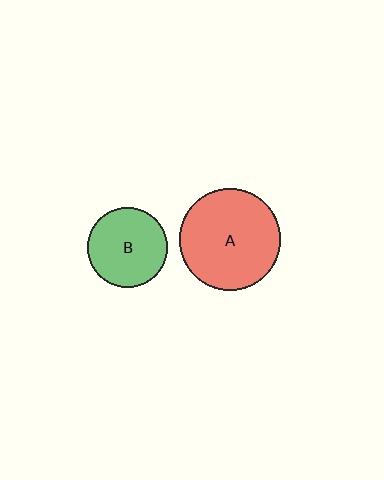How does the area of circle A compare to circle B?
Approximately 1.6 times.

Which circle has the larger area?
Circle A (red).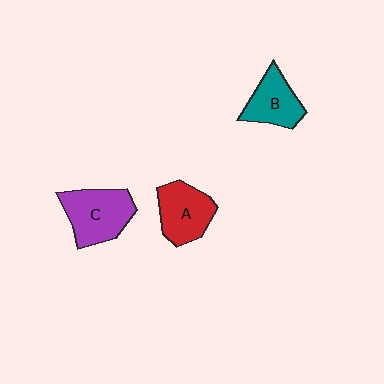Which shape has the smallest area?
Shape B (teal).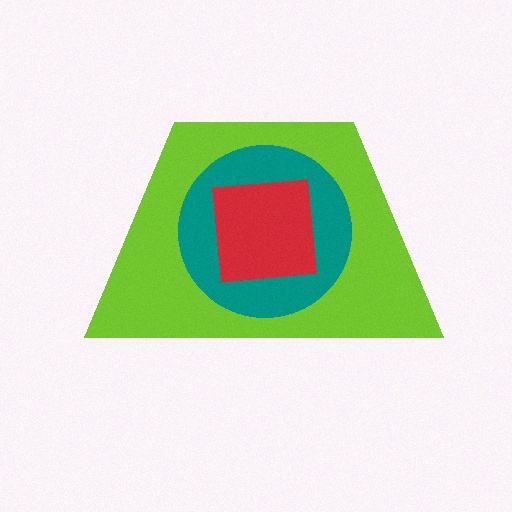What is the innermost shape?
The red square.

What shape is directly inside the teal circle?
The red square.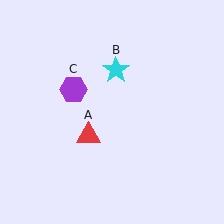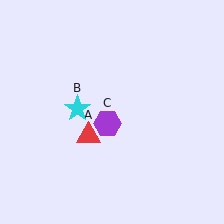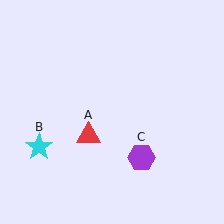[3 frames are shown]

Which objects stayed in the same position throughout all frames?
Red triangle (object A) remained stationary.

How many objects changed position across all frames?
2 objects changed position: cyan star (object B), purple hexagon (object C).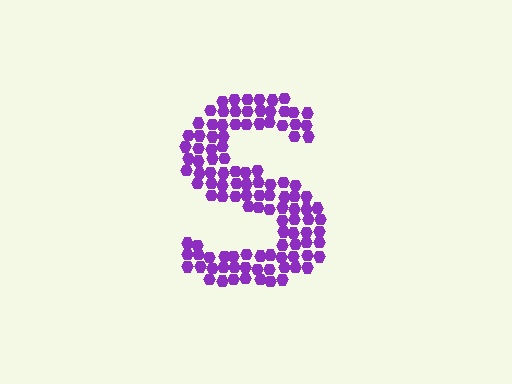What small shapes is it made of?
It is made of small hexagons.